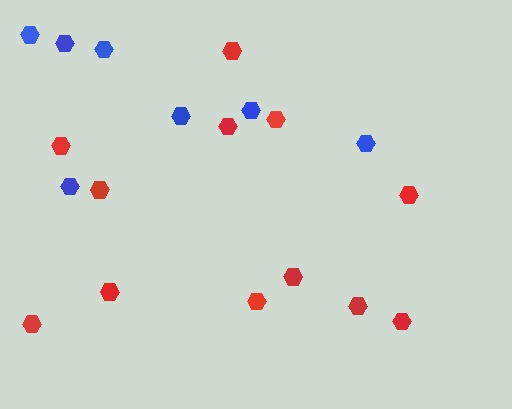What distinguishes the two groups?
There are 2 groups: one group of red hexagons (12) and one group of blue hexagons (7).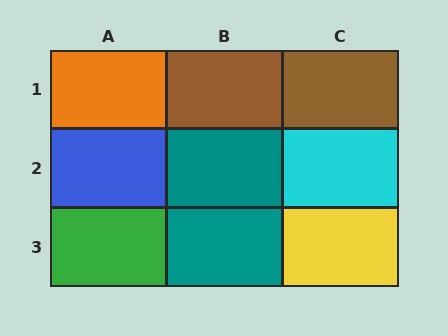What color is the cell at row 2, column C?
Cyan.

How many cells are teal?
2 cells are teal.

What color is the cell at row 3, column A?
Green.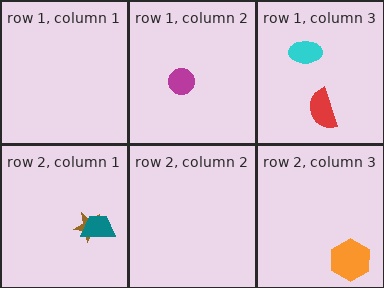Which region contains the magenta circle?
The row 1, column 2 region.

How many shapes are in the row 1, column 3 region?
2.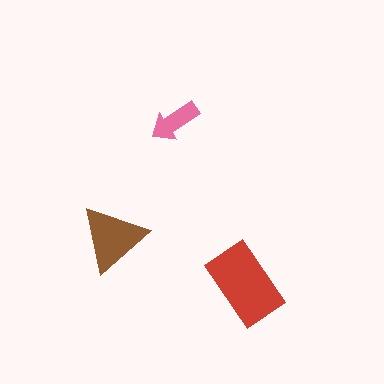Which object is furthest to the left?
The brown triangle is leftmost.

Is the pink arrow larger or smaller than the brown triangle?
Smaller.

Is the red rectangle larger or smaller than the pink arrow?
Larger.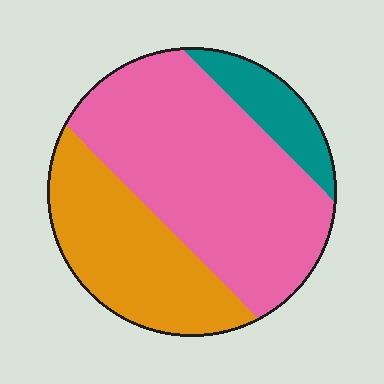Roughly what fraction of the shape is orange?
Orange covers roughly 30% of the shape.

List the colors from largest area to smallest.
From largest to smallest: pink, orange, teal.